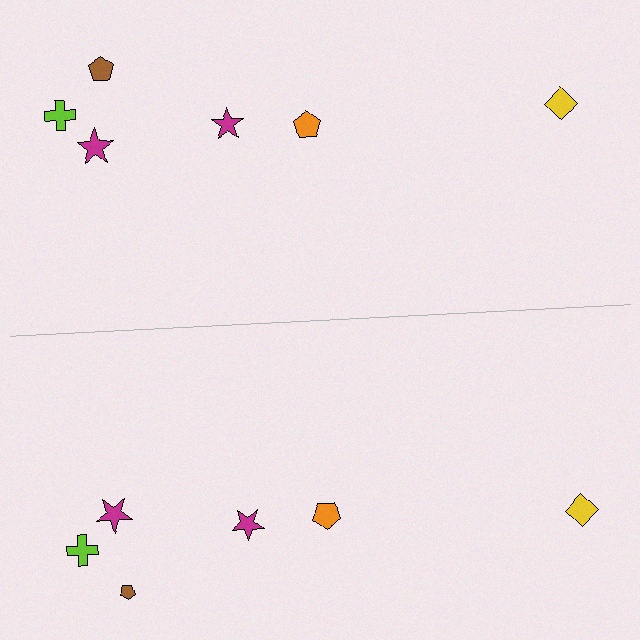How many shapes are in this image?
There are 12 shapes in this image.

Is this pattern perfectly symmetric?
No, the pattern is not perfectly symmetric. The brown pentagon on the bottom side has a different size than its mirror counterpart.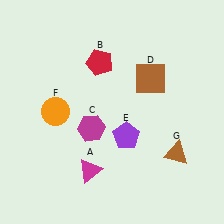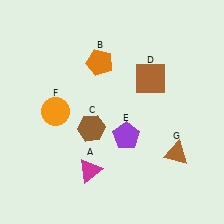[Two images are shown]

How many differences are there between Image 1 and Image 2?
There are 2 differences between the two images.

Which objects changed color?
B changed from red to orange. C changed from magenta to brown.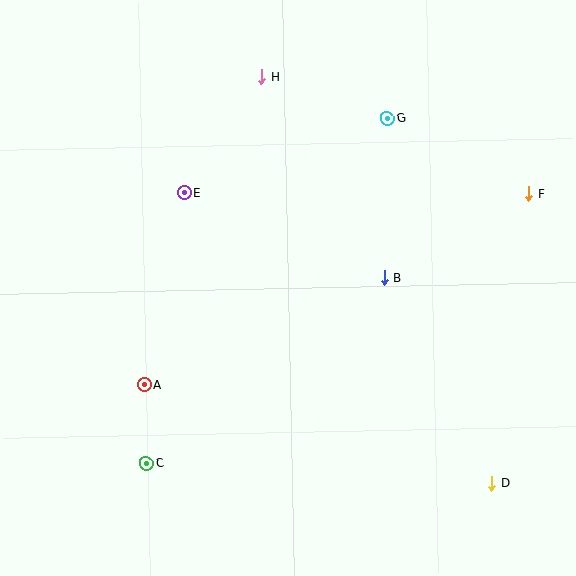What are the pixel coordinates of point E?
Point E is at (184, 193).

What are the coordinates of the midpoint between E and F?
The midpoint between E and F is at (357, 193).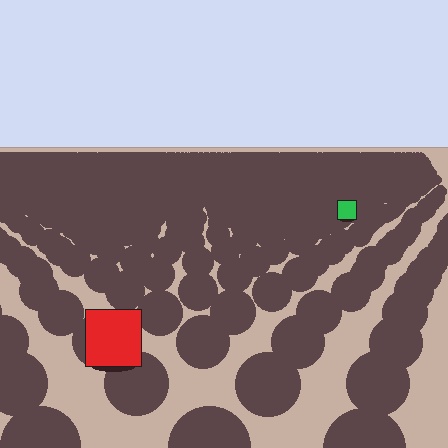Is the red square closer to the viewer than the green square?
Yes. The red square is closer — you can tell from the texture gradient: the ground texture is coarser near it.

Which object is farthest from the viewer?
The green square is farthest from the viewer. It appears smaller and the ground texture around it is denser.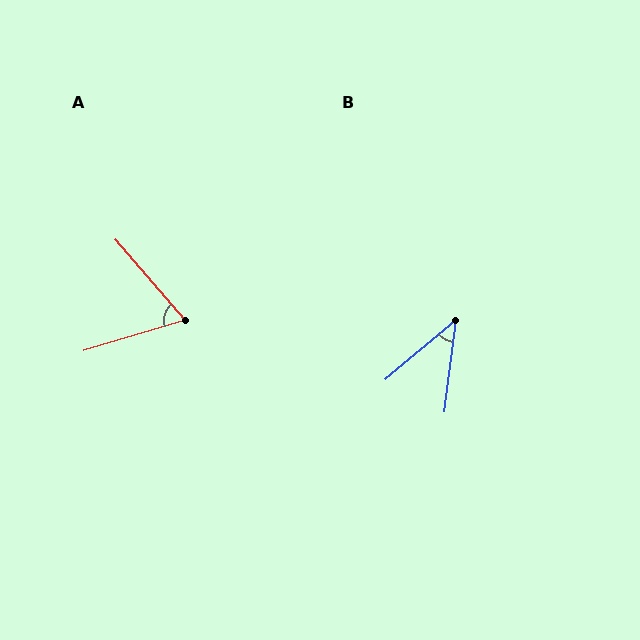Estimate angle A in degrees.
Approximately 66 degrees.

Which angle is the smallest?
B, at approximately 42 degrees.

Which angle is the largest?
A, at approximately 66 degrees.